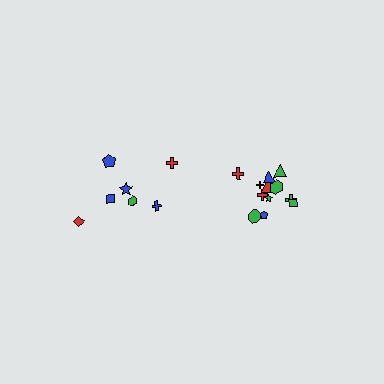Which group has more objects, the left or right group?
The right group.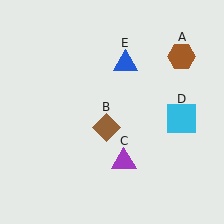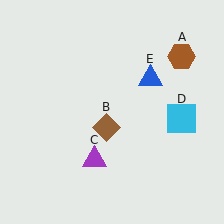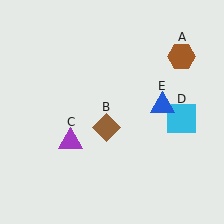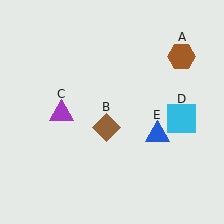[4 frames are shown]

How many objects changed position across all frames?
2 objects changed position: purple triangle (object C), blue triangle (object E).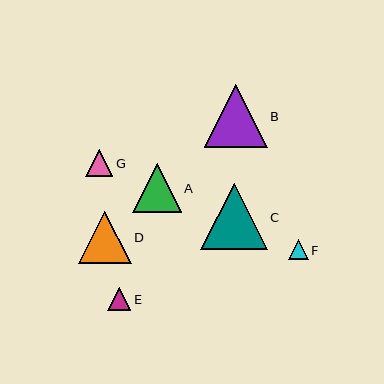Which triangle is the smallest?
Triangle F is the smallest with a size of approximately 20 pixels.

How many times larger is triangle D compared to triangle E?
Triangle D is approximately 2.2 times the size of triangle E.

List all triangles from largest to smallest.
From largest to smallest: C, B, D, A, G, E, F.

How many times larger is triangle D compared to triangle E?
Triangle D is approximately 2.2 times the size of triangle E.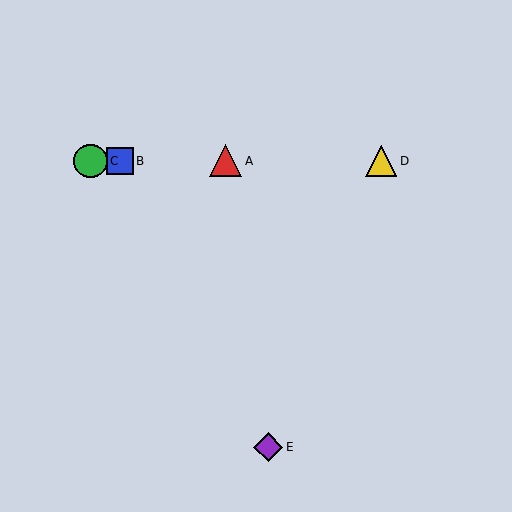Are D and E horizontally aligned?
No, D is at y≈161 and E is at y≈447.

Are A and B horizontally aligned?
Yes, both are at y≈161.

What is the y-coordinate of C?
Object C is at y≈161.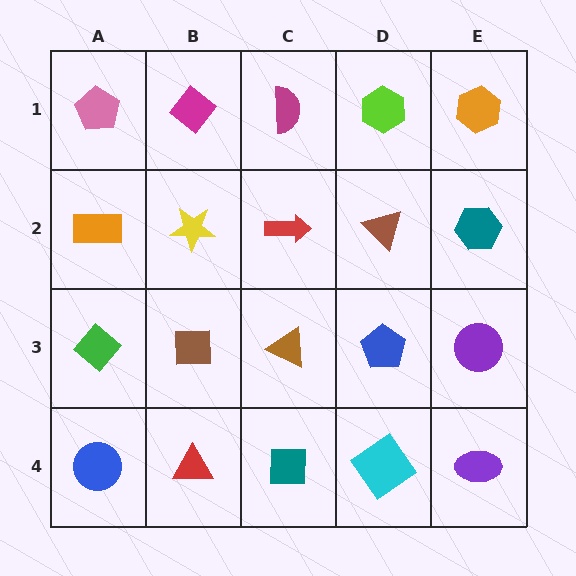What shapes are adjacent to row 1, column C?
A red arrow (row 2, column C), a magenta diamond (row 1, column B), a lime hexagon (row 1, column D).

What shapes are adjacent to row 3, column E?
A teal hexagon (row 2, column E), a purple ellipse (row 4, column E), a blue pentagon (row 3, column D).